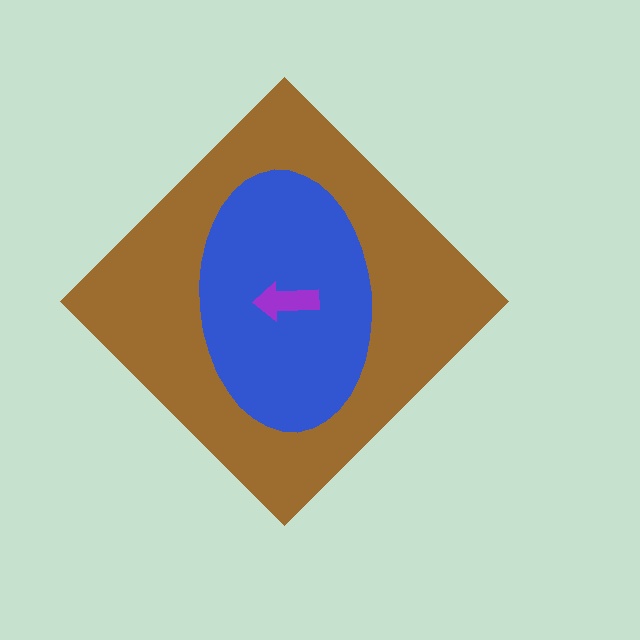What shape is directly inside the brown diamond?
The blue ellipse.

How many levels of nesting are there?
3.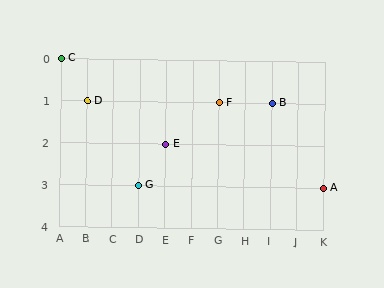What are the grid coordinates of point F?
Point F is at grid coordinates (G, 1).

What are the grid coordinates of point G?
Point G is at grid coordinates (D, 3).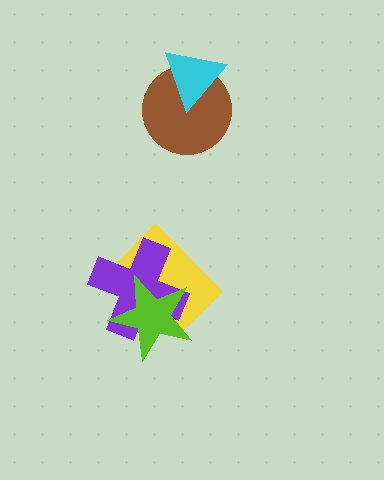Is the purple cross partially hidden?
Yes, it is partially covered by another shape.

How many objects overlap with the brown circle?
1 object overlaps with the brown circle.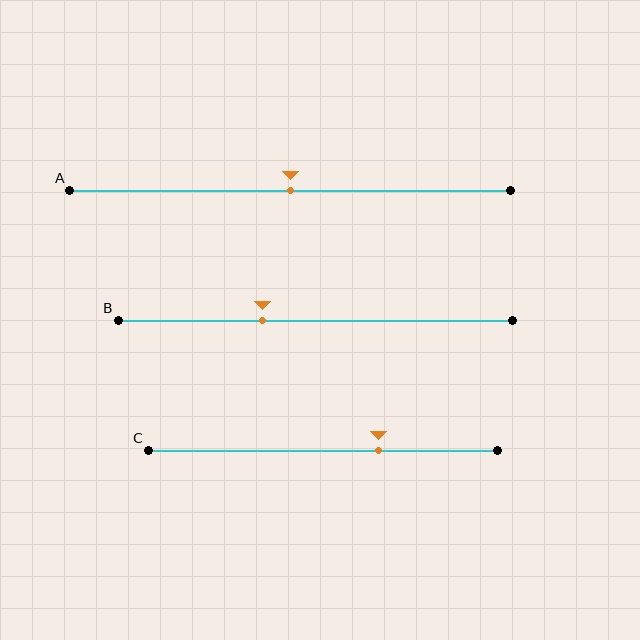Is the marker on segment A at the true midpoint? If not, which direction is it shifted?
Yes, the marker on segment A is at the true midpoint.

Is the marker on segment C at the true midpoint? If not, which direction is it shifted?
No, the marker on segment C is shifted to the right by about 16% of the segment length.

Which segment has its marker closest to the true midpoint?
Segment A has its marker closest to the true midpoint.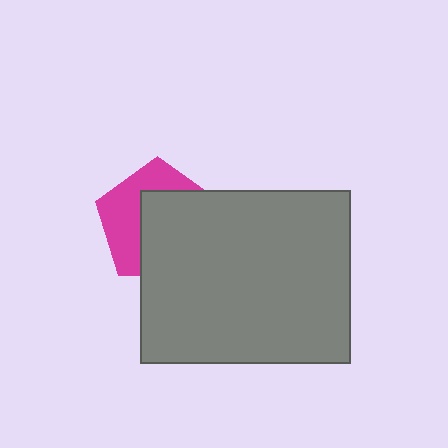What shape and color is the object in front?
The object in front is a gray rectangle.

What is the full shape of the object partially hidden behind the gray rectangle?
The partially hidden object is a magenta pentagon.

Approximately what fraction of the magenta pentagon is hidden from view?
Roughly 58% of the magenta pentagon is hidden behind the gray rectangle.